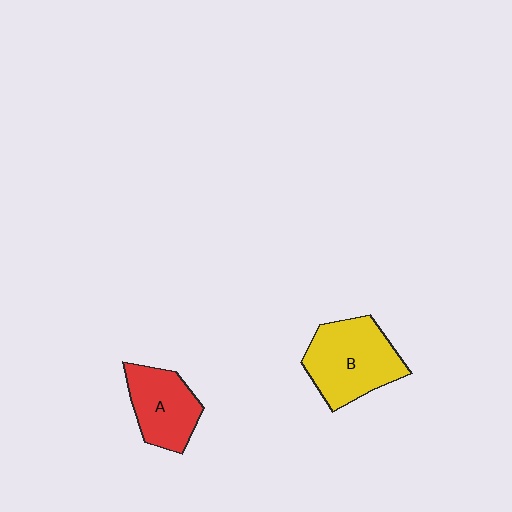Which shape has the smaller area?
Shape A (red).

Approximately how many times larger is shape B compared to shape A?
Approximately 1.4 times.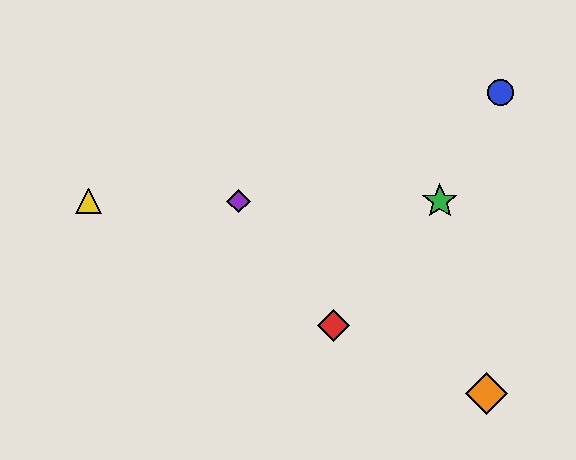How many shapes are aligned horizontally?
3 shapes (the green star, the yellow triangle, the purple diamond) are aligned horizontally.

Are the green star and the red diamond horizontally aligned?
No, the green star is at y≈201 and the red diamond is at y≈326.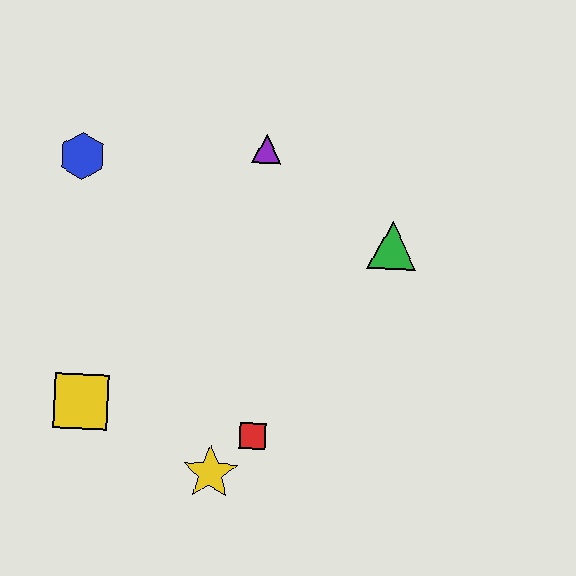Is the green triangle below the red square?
No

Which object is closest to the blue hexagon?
The purple triangle is closest to the blue hexagon.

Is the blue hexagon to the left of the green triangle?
Yes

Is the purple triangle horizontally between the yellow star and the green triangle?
Yes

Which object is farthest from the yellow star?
The blue hexagon is farthest from the yellow star.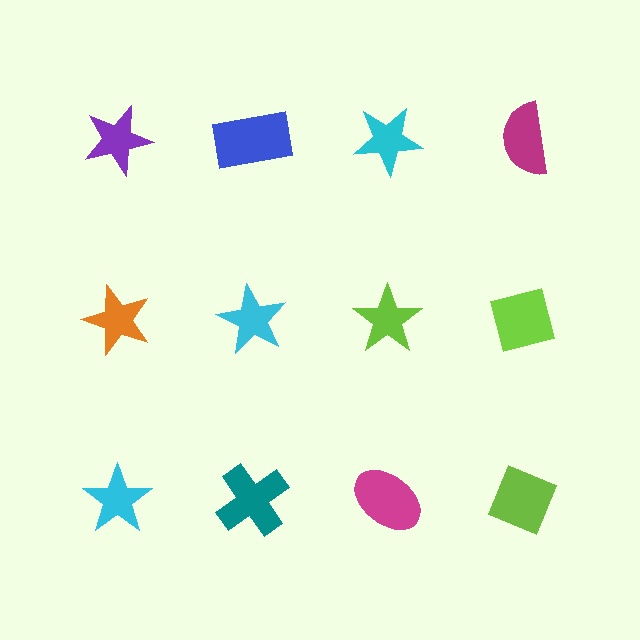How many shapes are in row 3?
4 shapes.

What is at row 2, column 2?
A cyan star.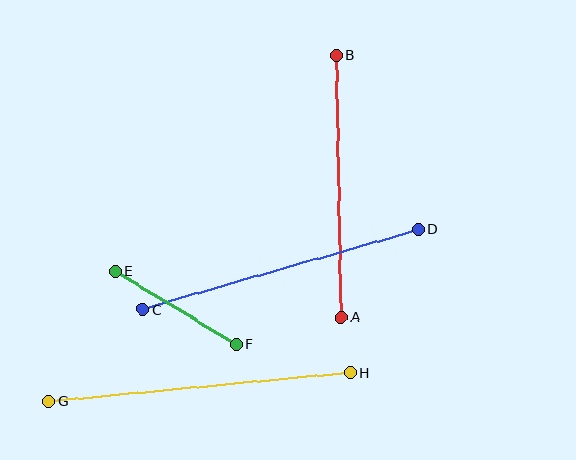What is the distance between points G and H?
The distance is approximately 303 pixels.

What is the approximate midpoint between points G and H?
The midpoint is at approximately (199, 387) pixels.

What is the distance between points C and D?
The distance is approximately 288 pixels.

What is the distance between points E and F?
The distance is approximately 141 pixels.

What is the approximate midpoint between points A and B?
The midpoint is at approximately (339, 186) pixels.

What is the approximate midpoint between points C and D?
The midpoint is at approximately (280, 269) pixels.